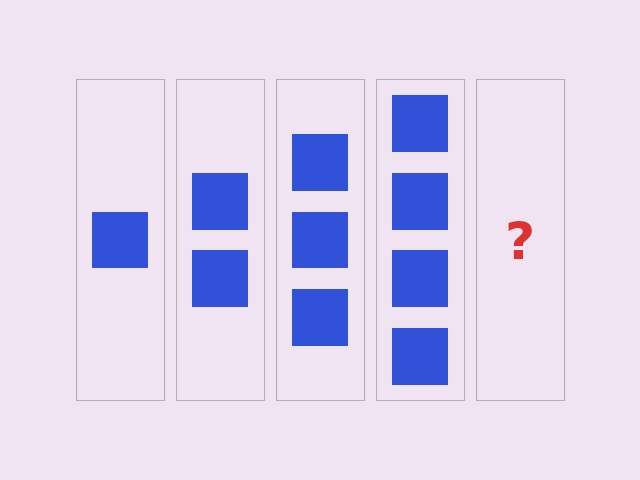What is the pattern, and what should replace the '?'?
The pattern is that each step adds one more square. The '?' should be 5 squares.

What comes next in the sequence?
The next element should be 5 squares.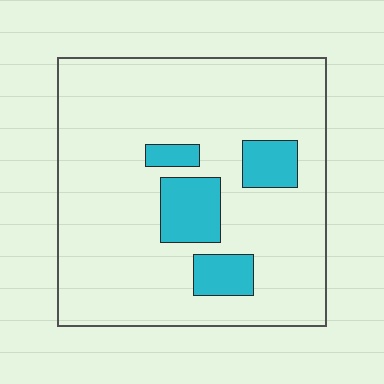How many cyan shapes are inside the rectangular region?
4.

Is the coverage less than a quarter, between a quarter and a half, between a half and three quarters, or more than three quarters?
Less than a quarter.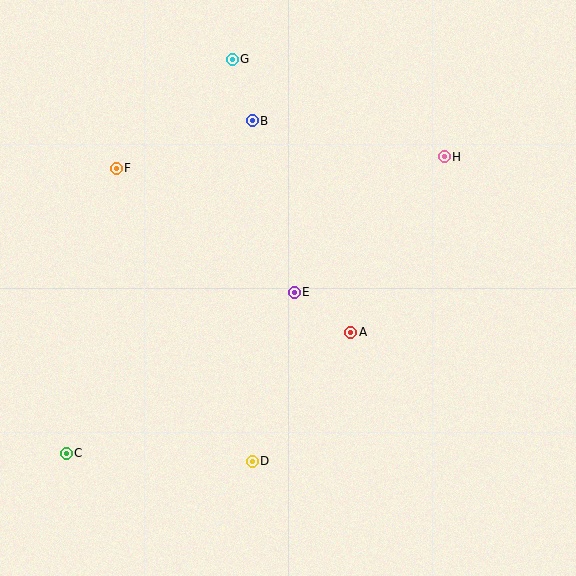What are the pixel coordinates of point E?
Point E is at (294, 292).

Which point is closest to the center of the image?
Point E at (294, 292) is closest to the center.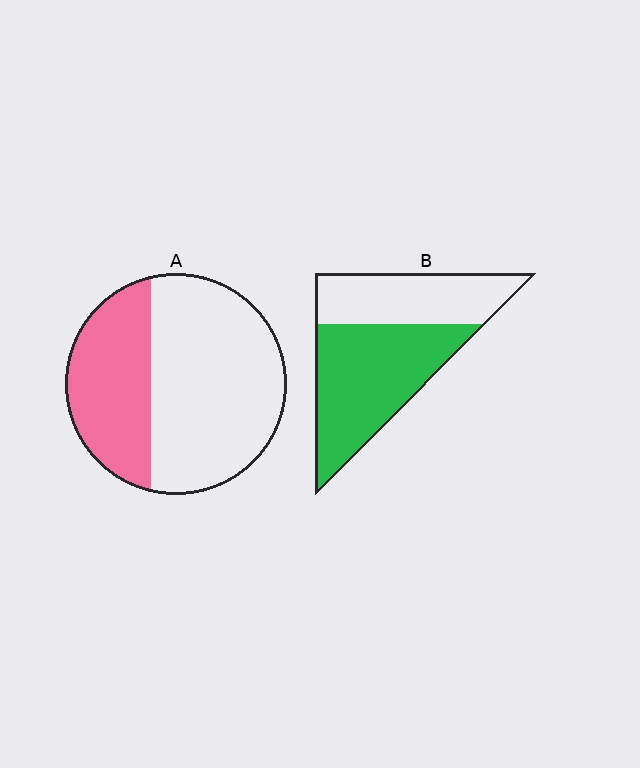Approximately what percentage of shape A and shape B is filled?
A is approximately 35% and B is approximately 60%.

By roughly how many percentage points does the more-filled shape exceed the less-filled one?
By roughly 25 percentage points (B over A).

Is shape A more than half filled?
No.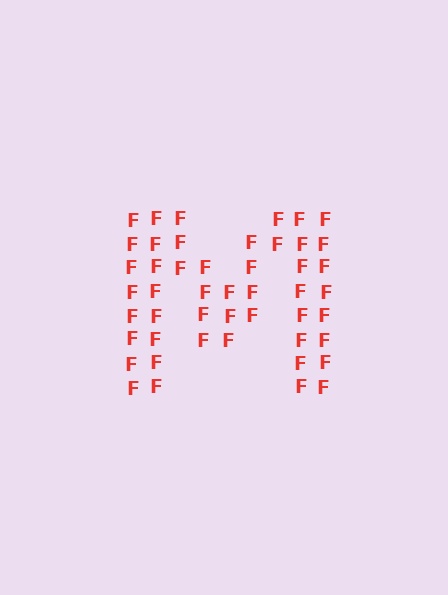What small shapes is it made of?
It is made of small letter F's.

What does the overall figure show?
The overall figure shows the letter M.